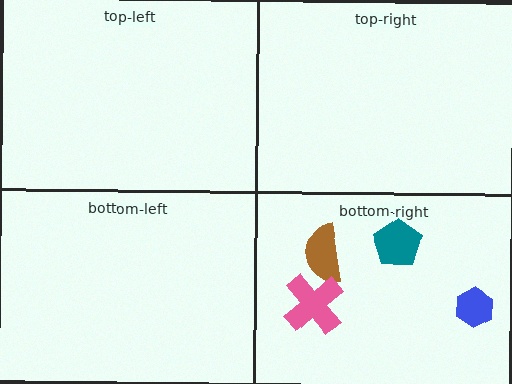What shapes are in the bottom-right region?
The blue hexagon, the brown semicircle, the pink cross, the teal pentagon.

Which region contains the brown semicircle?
The bottom-right region.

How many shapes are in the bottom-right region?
4.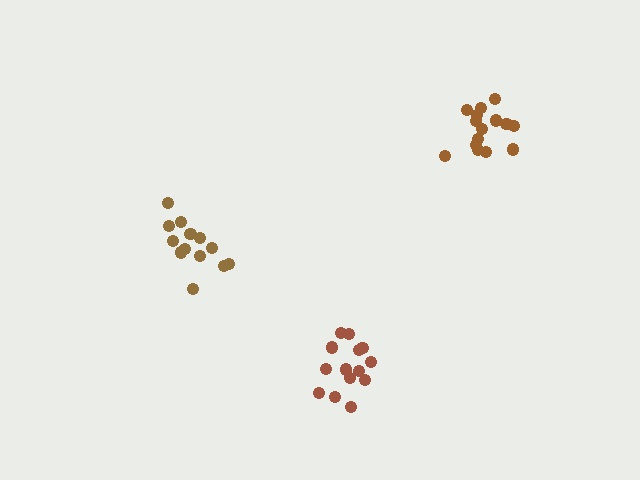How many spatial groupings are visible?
There are 3 spatial groupings.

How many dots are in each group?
Group 1: 14 dots, Group 2: 14 dots, Group 3: 15 dots (43 total).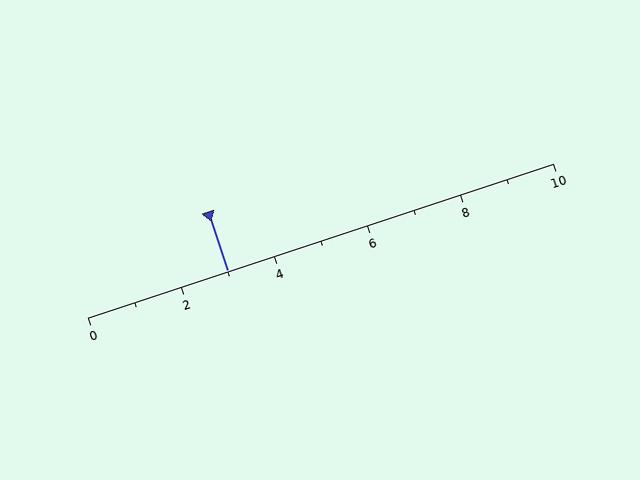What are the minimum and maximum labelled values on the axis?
The axis runs from 0 to 10.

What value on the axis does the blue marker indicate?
The marker indicates approximately 3.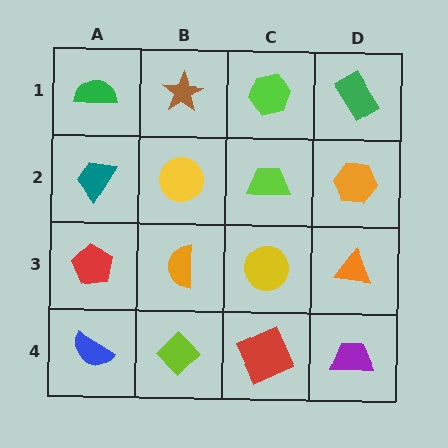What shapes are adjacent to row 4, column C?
A yellow circle (row 3, column C), a lime diamond (row 4, column B), a purple trapezoid (row 4, column D).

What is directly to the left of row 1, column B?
A green semicircle.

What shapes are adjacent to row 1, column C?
A lime trapezoid (row 2, column C), a brown star (row 1, column B), a green rectangle (row 1, column D).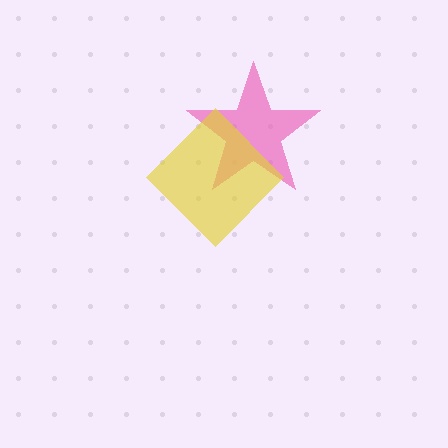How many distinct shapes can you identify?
There are 2 distinct shapes: a pink star, a yellow diamond.